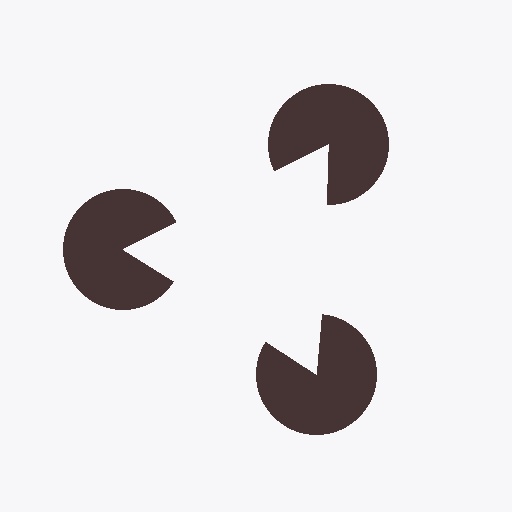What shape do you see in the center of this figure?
An illusory triangle — its edges are inferred from the aligned wedge cuts in the pac-man discs, not physically drawn.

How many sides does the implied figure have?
3 sides.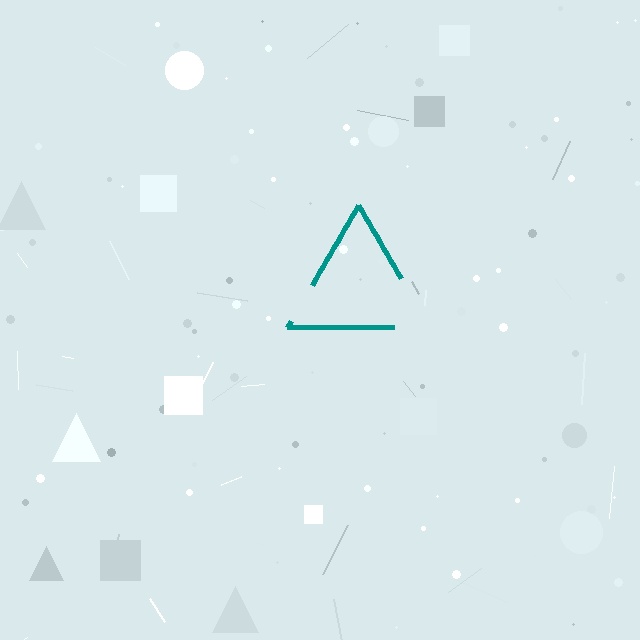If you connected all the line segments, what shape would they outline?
They would outline a triangle.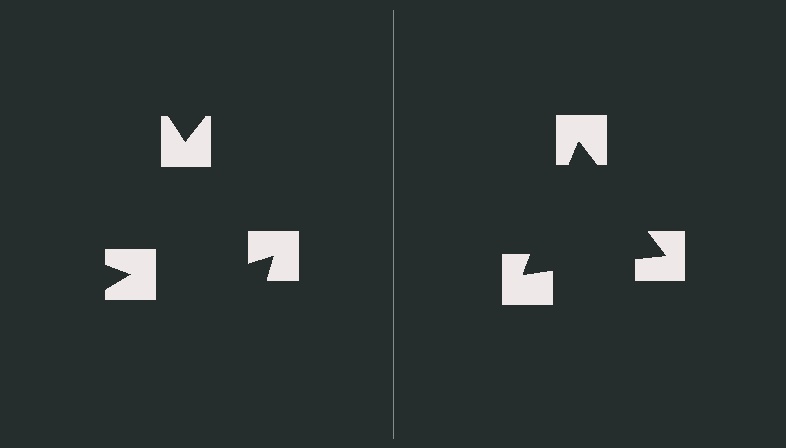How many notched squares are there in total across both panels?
6 — 3 on each side.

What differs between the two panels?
The notched squares are positioned identically on both sides; only the wedge orientations differ. On the right they align to a triangle; on the left they are misaligned.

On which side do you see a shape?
An illusory triangle appears on the right side. On the left side the wedge cuts are rotated, so no coherent shape forms.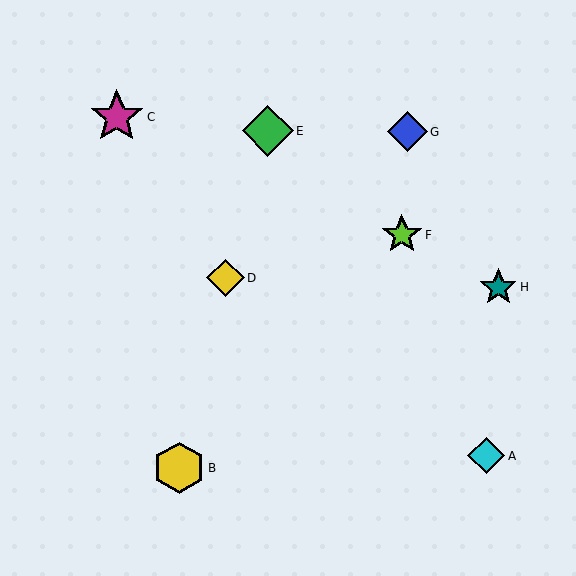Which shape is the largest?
The magenta star (labeled C) is the largest.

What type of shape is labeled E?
Shape E is a green diamond.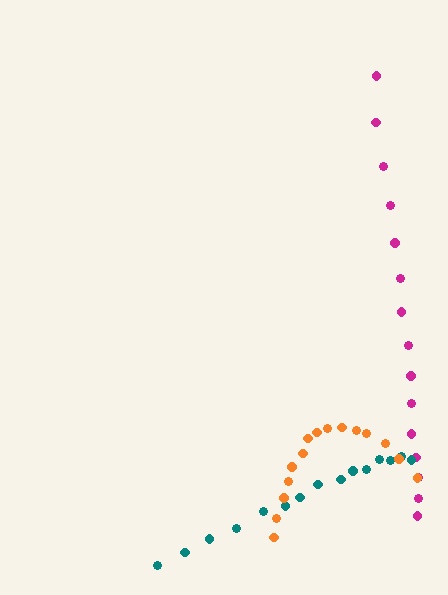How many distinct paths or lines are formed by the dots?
There are 3 distinct paths.